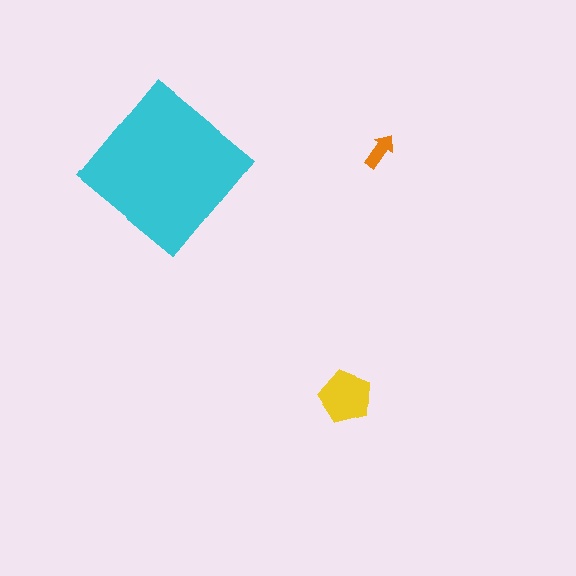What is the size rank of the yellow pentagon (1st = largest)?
2nd.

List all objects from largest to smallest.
The cyan diamond, the yellow pentagon, the orange arrow.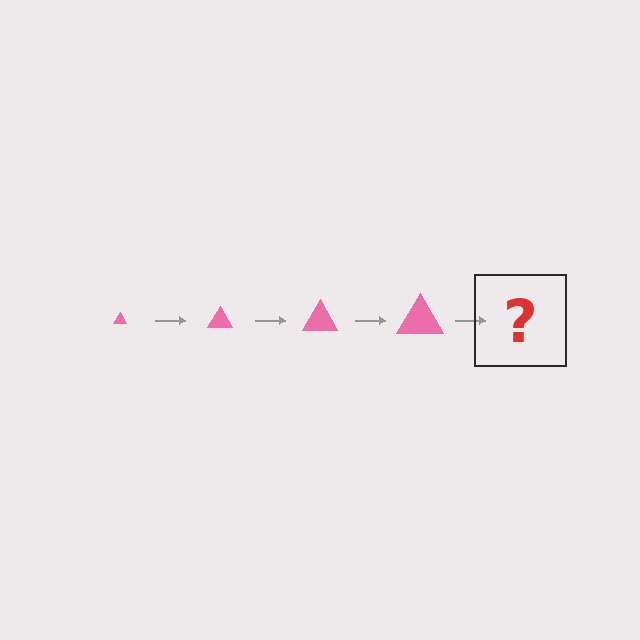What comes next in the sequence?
The next element should be a pink triangle, larger than the previous one.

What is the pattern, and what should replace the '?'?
The pattern is that the triangle gets progressively larger each step. The '?' should be a pink triangle, larger than the previous one.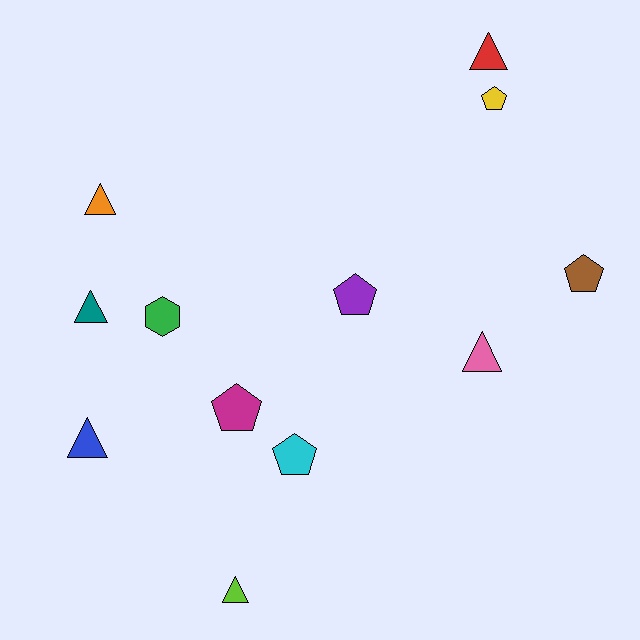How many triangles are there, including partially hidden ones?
There are 6 triangles.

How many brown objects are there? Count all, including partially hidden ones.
There is 1 brown object.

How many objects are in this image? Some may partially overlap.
There are 12 objects.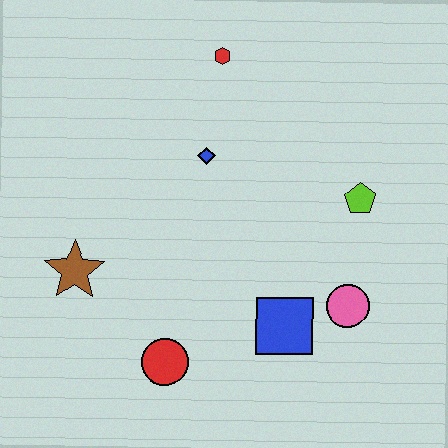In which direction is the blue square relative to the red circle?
The blue square is to the right of the red circle.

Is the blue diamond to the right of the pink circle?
No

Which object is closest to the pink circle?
The blue square is closest to the pink circle.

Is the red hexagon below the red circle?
No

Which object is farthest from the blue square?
The red hexagon is farthest from the blue square.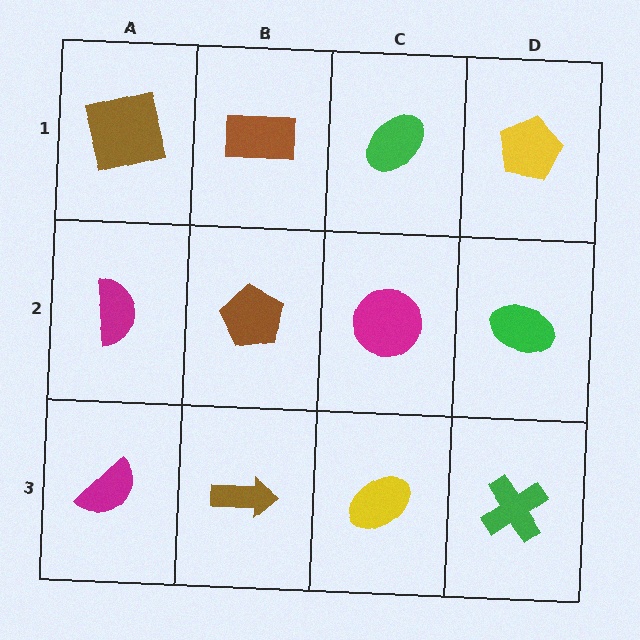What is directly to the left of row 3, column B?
A magenta semicircle.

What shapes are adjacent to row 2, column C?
A green ellipse (row 1, column C), a yellow ellipse (row 3, column C), a brown pentagon (row 2, column B), a green ellipse (row 2, column D).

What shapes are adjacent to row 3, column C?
A magenta circle (row 2, column C), a brown arrow (row 3, column B), a green cross (row 3, column D).